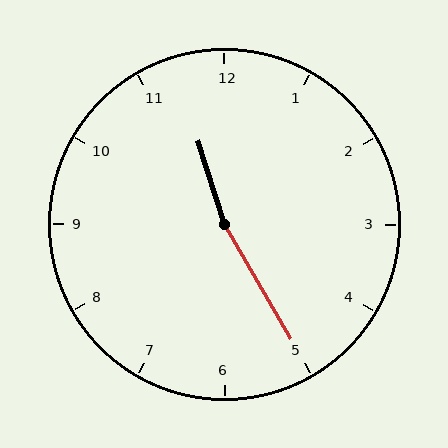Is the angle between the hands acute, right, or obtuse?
It is obtuse.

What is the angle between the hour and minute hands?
Approximately 168 degrees.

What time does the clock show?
11:25.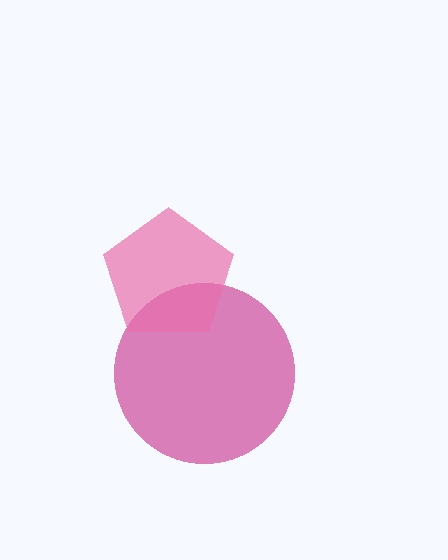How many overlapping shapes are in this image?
There are 2 overlapping shapes in the image.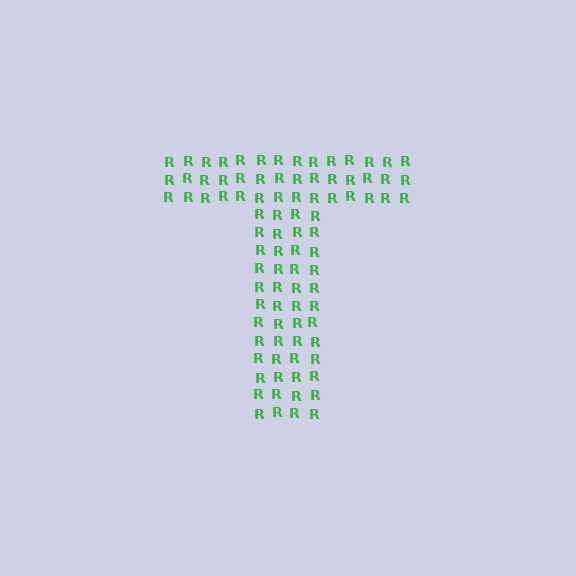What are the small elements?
The small elements are letter R's.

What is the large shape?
The large shape is the letter T.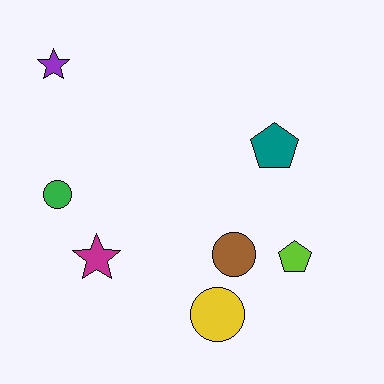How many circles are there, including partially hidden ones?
There are 3 circles.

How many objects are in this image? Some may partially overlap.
There are 7 objects.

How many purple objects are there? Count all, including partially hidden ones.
There is 1 purple object.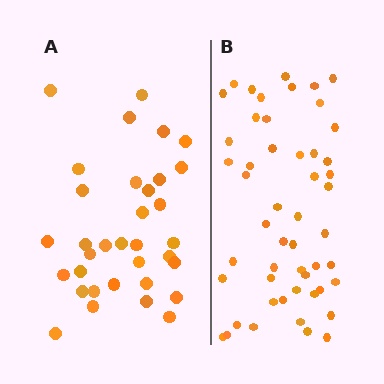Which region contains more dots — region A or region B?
Region B (the right region) has more dots.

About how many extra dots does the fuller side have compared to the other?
Region B has approximately 15 more dots than region A.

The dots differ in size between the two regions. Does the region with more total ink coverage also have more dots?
No. Region A has more total ink coverage because its dots are larger, but region B actually contains more individual dots. Total area can be misleading — the number of items is what matters here.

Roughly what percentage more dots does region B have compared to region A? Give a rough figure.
About 50% more.